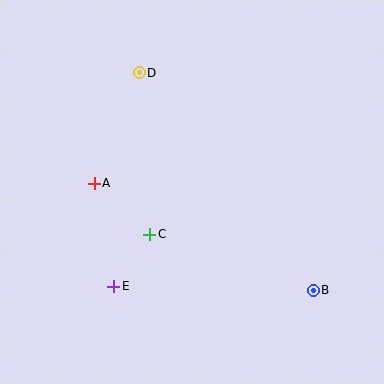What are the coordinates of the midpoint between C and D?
The midpoint between C and D is at (145, 154).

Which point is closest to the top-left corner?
Point D is closest to the top-left corner.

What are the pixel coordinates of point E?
Point E is at (114, 286).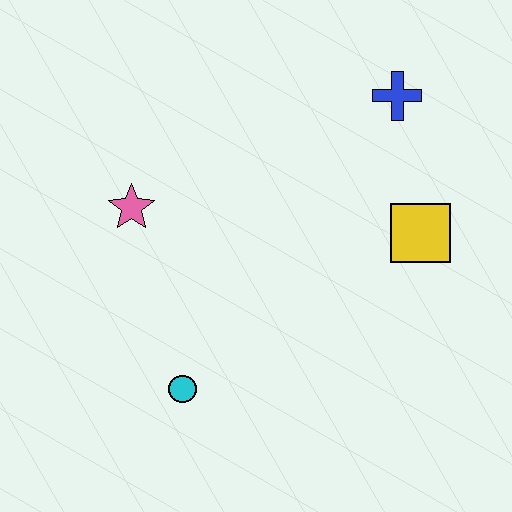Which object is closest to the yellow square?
The blue cross is closest to the yellow square.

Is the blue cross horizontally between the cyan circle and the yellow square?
Yes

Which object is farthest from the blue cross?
The cyan circle is farthest from the blue cross.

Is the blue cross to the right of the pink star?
Yes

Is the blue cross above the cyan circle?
Yes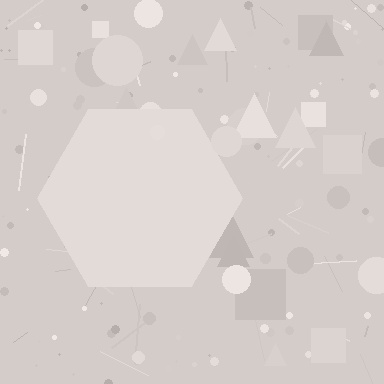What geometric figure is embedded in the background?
A hexagon is embedded in the background.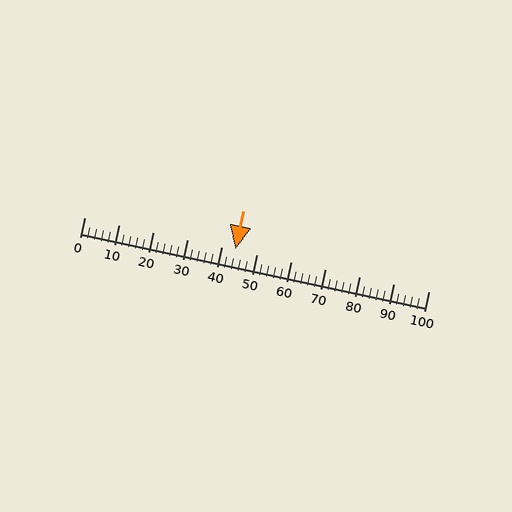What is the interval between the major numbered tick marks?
The major tick marks are spaced 10 units apart.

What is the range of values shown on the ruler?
The ruler shows values from 0 to 100.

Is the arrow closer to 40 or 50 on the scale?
The arrow is closer to 40.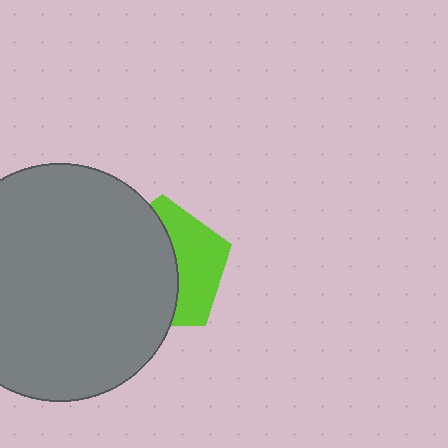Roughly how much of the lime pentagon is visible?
A small part of it is visible (roughly 41%).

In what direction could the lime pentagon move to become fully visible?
The lime pentagon could move right. That would shift it out from behind the gray circle entirely.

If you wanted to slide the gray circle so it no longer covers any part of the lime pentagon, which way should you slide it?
Slide it left — that is the most direct way to separate the two shapes.